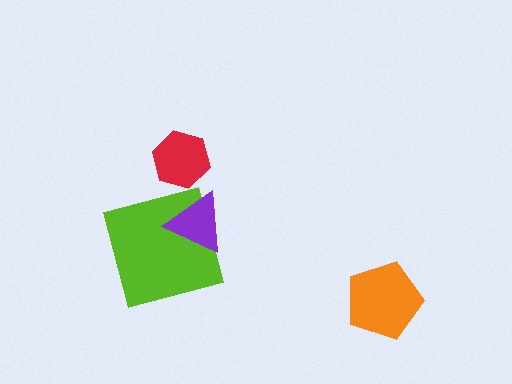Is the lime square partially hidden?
Yes, it is partially covered by another shape.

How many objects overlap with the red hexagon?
0 objects overlap with the red hexagon.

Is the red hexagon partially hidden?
No, no other shape covers it.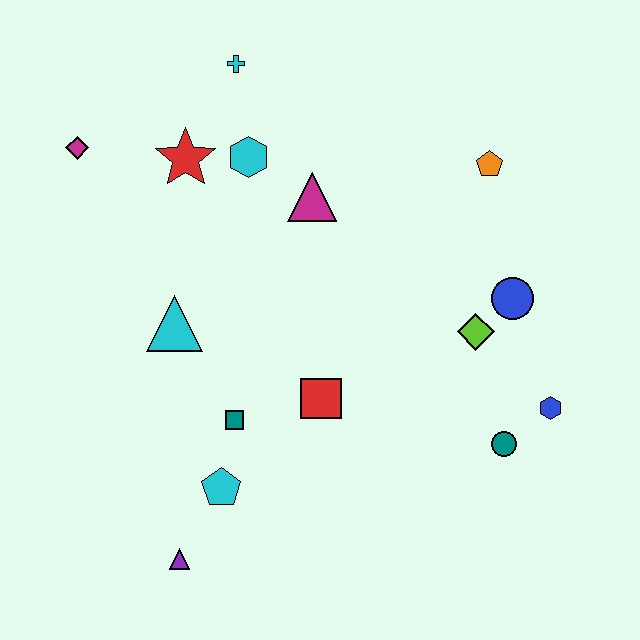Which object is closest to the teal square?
The cyan pentagon is closest to the teal square.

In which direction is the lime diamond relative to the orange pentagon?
The lime diamond is below the orange pentagon.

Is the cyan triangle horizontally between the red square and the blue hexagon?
No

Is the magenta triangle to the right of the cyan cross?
Yes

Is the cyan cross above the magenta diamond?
Yes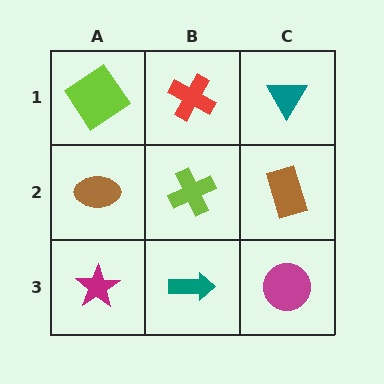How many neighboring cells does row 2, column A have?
3.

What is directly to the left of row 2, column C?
A lime cross.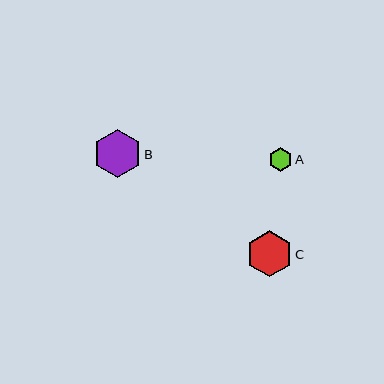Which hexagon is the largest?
Hexagon B is the largest with a size of approximately 48 pixels.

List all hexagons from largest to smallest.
From largest to smallest: B, C, A.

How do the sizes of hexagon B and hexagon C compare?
Hexagon B and hexagon C are approximately the same size.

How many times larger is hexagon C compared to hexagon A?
Hexagon C is approximately 1.9 times the size of hexagon A.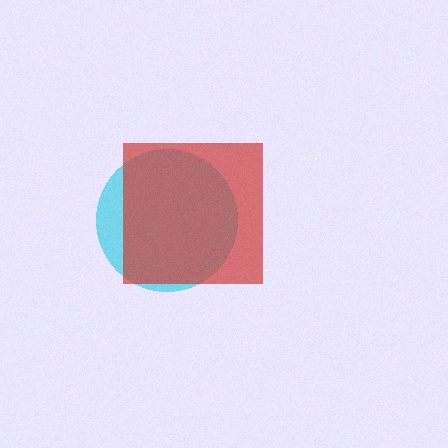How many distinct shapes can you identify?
There are 2 distinct shapes: a cyan circle, a red square.